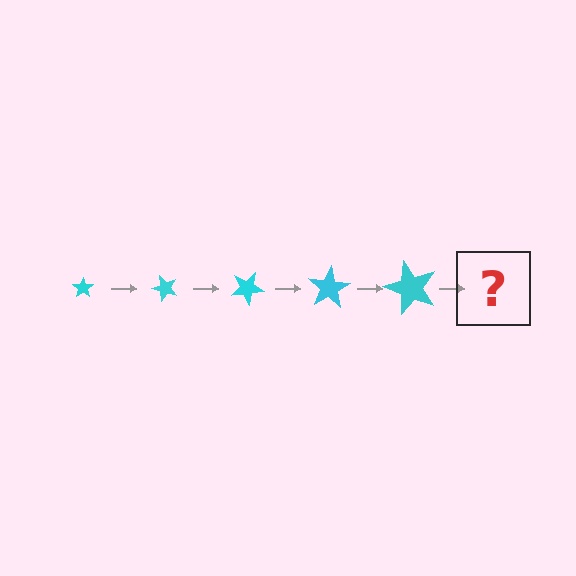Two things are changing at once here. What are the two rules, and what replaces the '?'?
The two rules are that the star grows larger each step and it rotates 50 degrees each step. The '?' should be a star, larger than the previous one and rotated 250 degrees from the start.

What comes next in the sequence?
The next element should be a star, larger than the previous one and rotated 250 degrees from the start.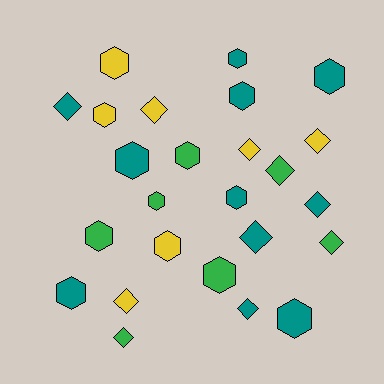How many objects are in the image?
There are 25 objects.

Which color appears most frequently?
Teal, with 11 objects.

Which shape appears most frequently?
Hexagon, with 14 objects.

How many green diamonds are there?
There are 3 green diamonds.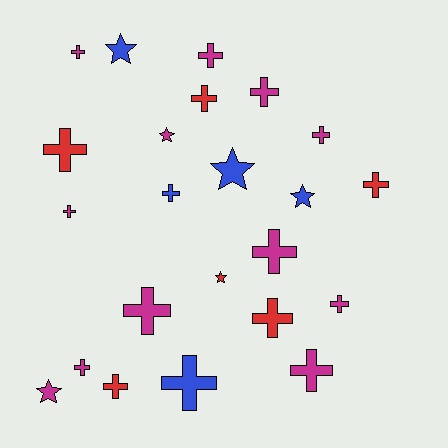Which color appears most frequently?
Magenta, with 12 objects.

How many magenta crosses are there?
There are 10 magenta crosses.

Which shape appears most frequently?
Cross, with 17 objects.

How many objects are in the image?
There are 23 objects.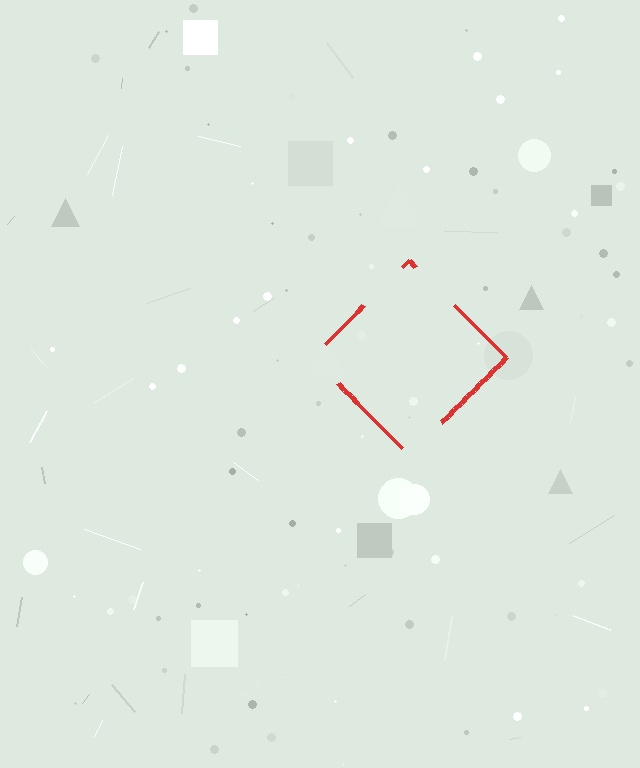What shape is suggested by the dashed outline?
The dashed outline suggests a diamond.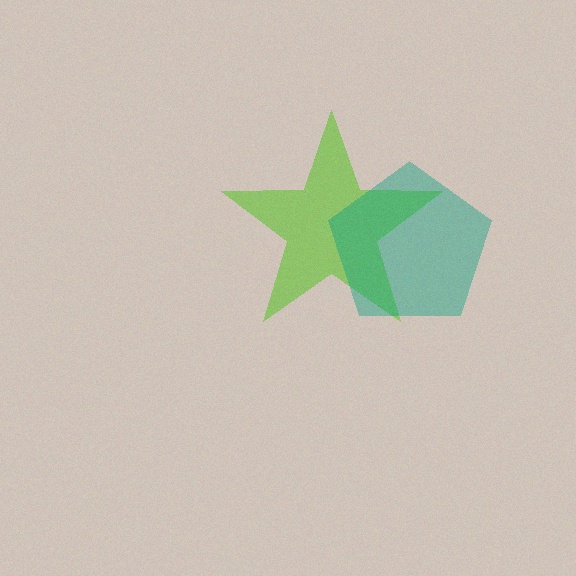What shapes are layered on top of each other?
The layered shapes are: a lime star, a teal pentagon.